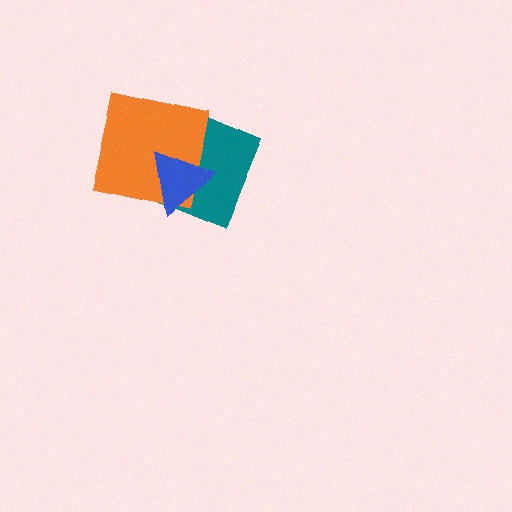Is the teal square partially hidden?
Yes, it is partially covered by another shape.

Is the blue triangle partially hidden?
No, no other shape covers it.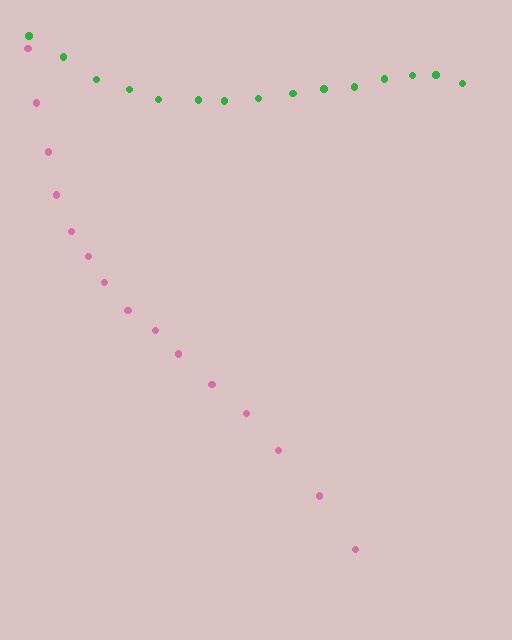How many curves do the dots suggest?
There are 2 distinct paths.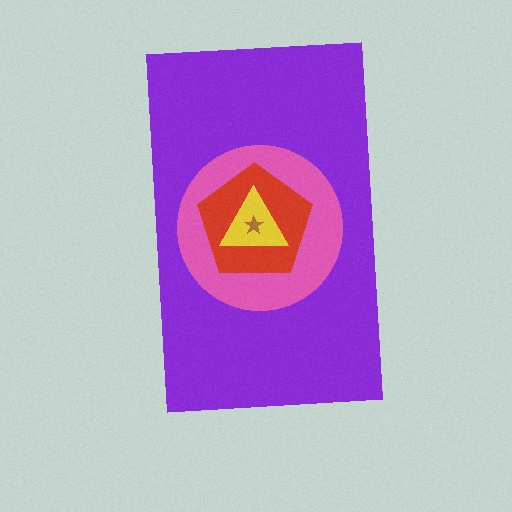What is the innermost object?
The brown star.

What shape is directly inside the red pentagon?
The yellow triangle.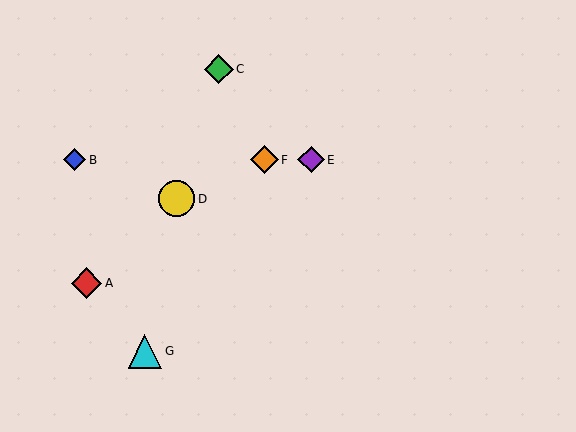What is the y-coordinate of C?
Object C is at y≈69.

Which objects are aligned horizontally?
Objects B, E, F are aligned horizontally.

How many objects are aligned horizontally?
3 objects (B, E, F) are aligned horizontally.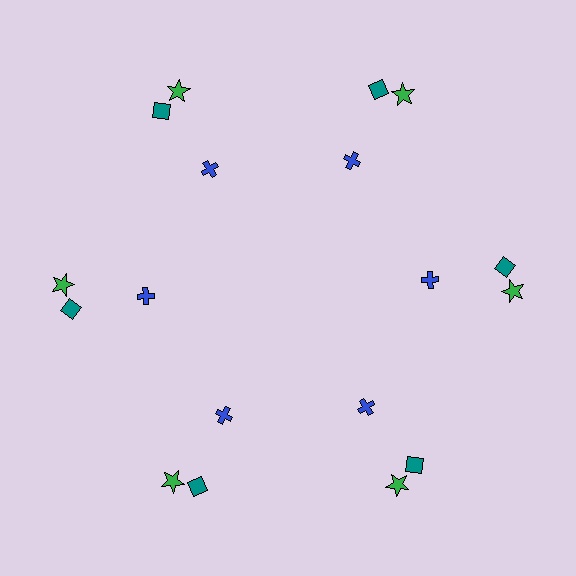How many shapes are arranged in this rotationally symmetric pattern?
There are 18 shapes, arranged in 6 groups of 3.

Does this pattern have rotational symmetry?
Yes, this pattern has 6-fold rotational symmetry. It looks the same after rotating 60 degrees around the center.